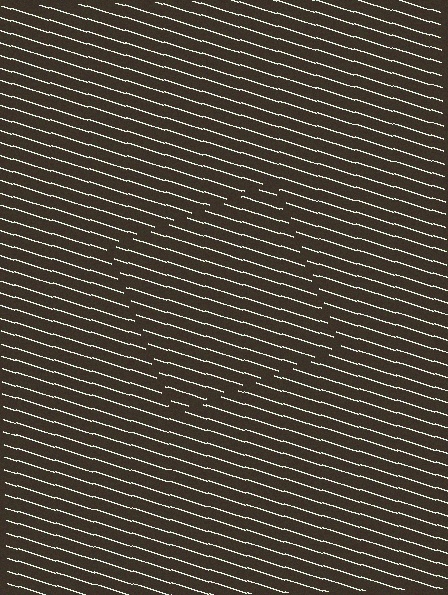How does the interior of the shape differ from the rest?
The interior of the shape contains the same grating, shifted by half a period — the contour is defined by the phase discontinuity where line-ends from the inner and outer gratings abut.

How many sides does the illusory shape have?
4 sides — the line-ends trace a square.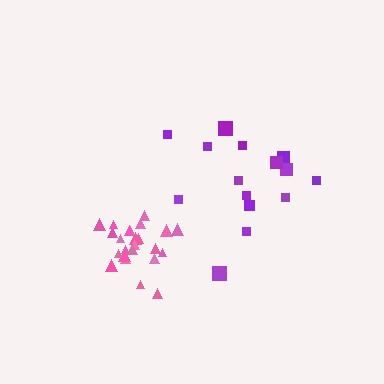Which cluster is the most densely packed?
Pink.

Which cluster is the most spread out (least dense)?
Purple.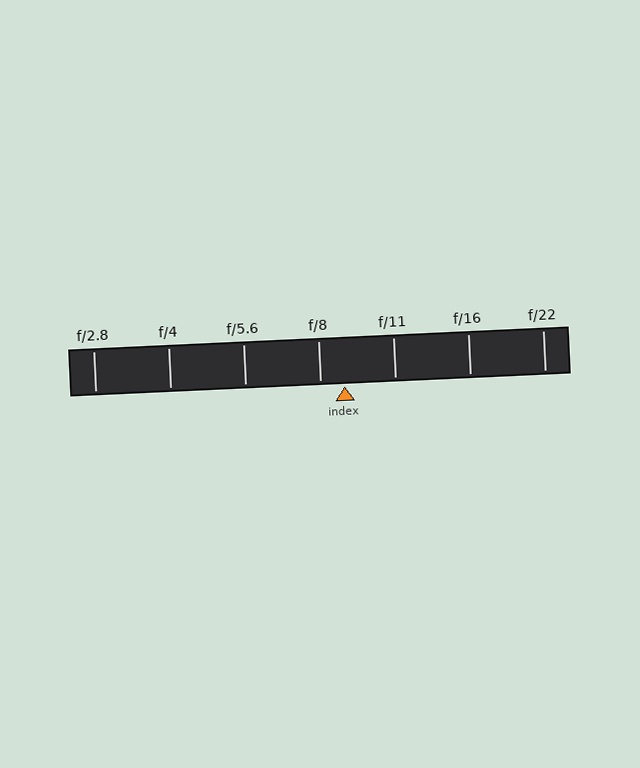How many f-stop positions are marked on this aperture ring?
There are 7 f-stop positions marked.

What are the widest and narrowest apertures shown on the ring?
The widest aperture shown is f/2.8 and the narrowest is f/22.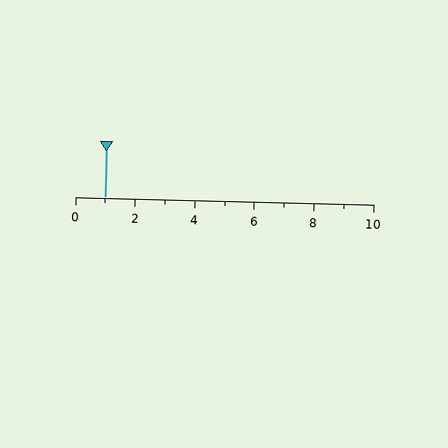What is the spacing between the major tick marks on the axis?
The major ticks are spaced 2 apart.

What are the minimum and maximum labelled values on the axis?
The axis runs from 0 to 10.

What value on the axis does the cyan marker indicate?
The marker indicates approximately 1.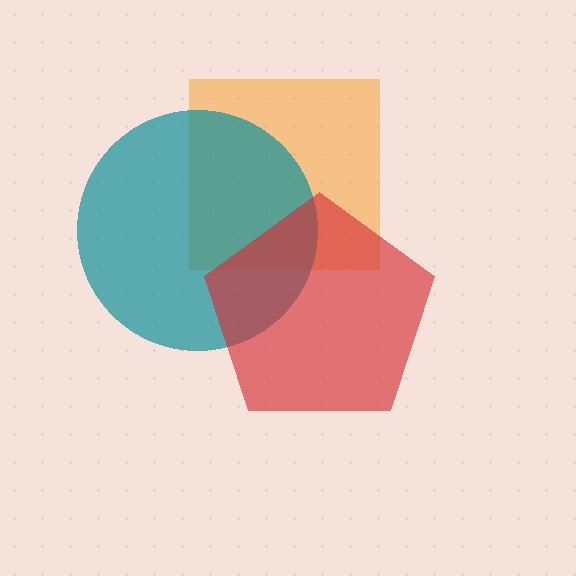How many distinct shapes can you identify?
There are 3 distinct shapes: an orange square, a teal circle, a red pentagon.